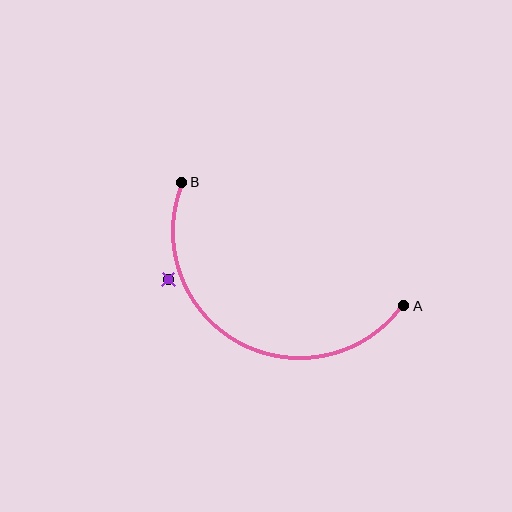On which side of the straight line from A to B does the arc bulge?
The arc bulges below the straight line connecting A and B.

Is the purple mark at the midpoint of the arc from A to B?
No — the purple mark does not lie on the arc at all. It sits slightly outside the curve.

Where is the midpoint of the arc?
The arc midpoint is the point on the curve farthest from the straight line joining A and B. It sits below that line.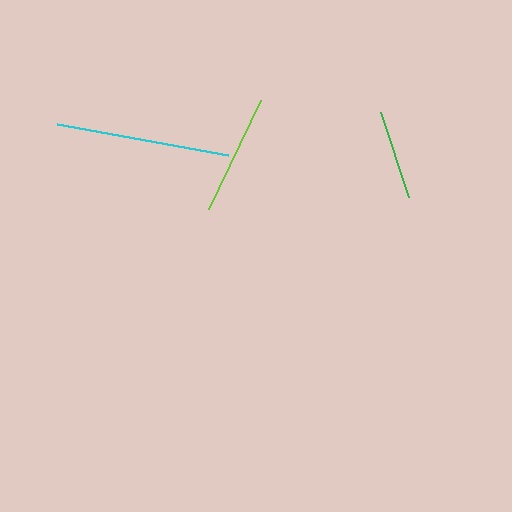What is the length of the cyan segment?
The cyan segment is approximately 173 pixels long.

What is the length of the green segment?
The green segment is approximately 89 pixels long.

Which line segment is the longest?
The cyan line is the longest at approximately 173 pixels.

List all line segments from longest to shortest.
From longest to shortest: cyan, lime, green.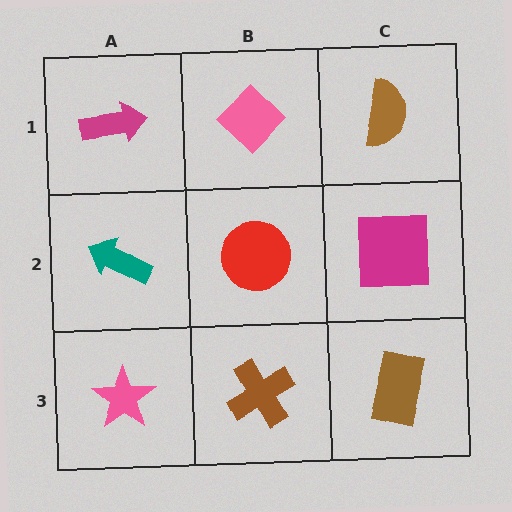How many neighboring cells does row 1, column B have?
3.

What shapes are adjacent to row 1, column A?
A teal arrow (row 2, column A), a pink diamond (row 1, column B).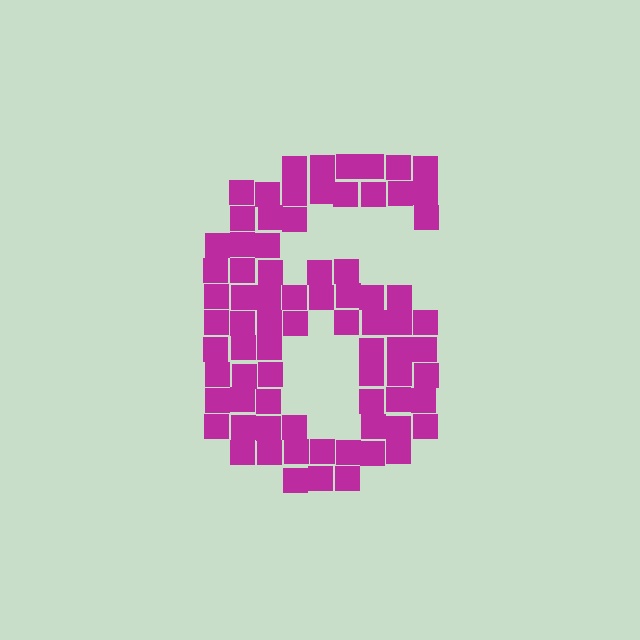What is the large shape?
The large shape is the digit 6.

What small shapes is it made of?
It is made of small squares.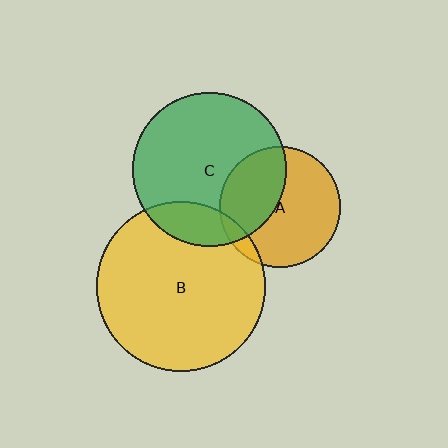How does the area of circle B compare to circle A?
Approximately 2.0 times.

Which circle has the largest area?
Circle B (yellow).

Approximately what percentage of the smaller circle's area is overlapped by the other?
Approximately 5%.